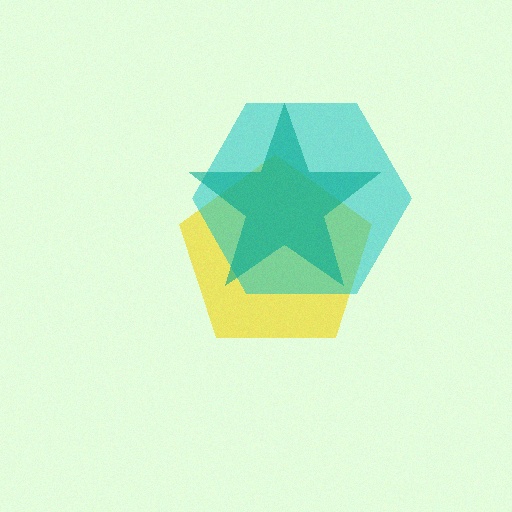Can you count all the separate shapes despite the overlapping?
Yes, there are 3 separate shapes.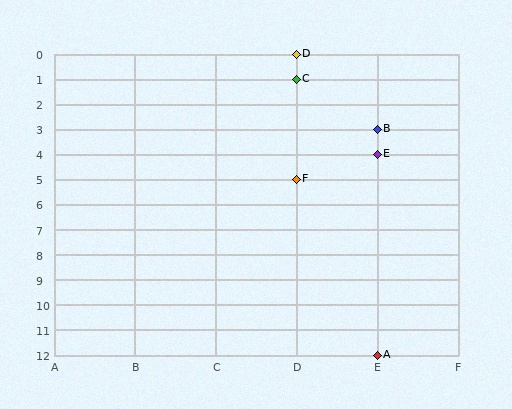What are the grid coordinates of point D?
Point D is at grid coordinates (D, 0).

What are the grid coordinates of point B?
Point B is at grid coordinates (E, 3).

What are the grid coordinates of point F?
Point F is at grid coordinates (D, 5).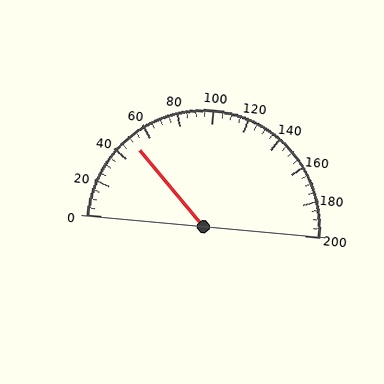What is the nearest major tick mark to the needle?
The nearest major tick mark is 40.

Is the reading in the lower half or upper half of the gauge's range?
The reading is in the lower half of the range (0 to 200).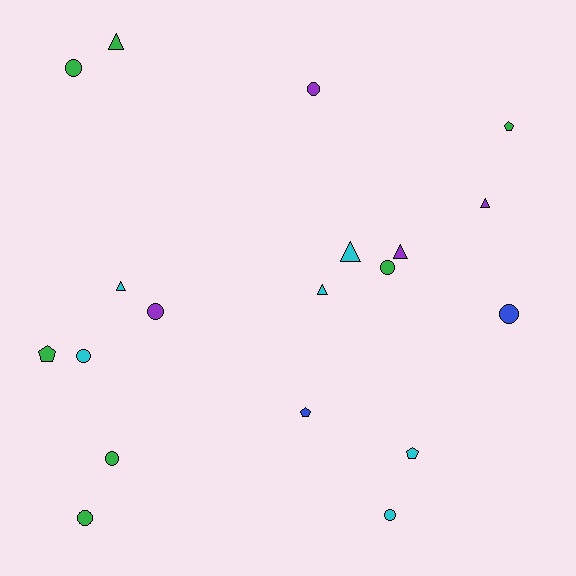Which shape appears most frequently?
Circle, with 9 objects.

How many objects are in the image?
There are 19 objects.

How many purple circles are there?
There are 2 purple circles.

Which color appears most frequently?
Green, with 7 objects.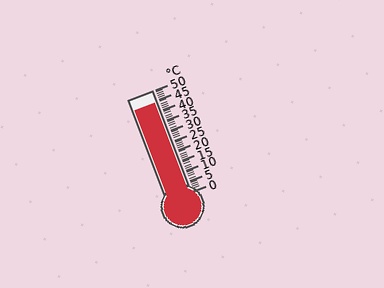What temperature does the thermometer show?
The thermometer shows approximately 44°C.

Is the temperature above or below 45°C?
The temperature is below 45°C.